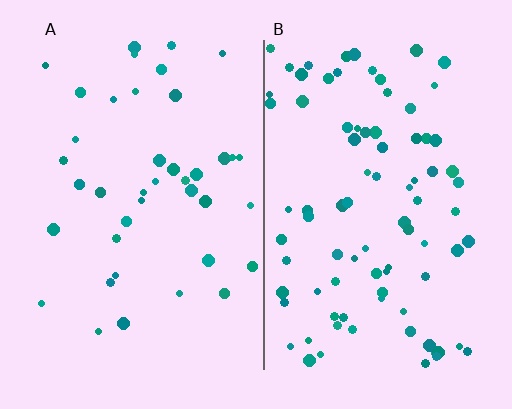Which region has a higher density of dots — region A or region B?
B (the right).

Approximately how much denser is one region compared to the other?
Approximately 2.1× — region B over region A.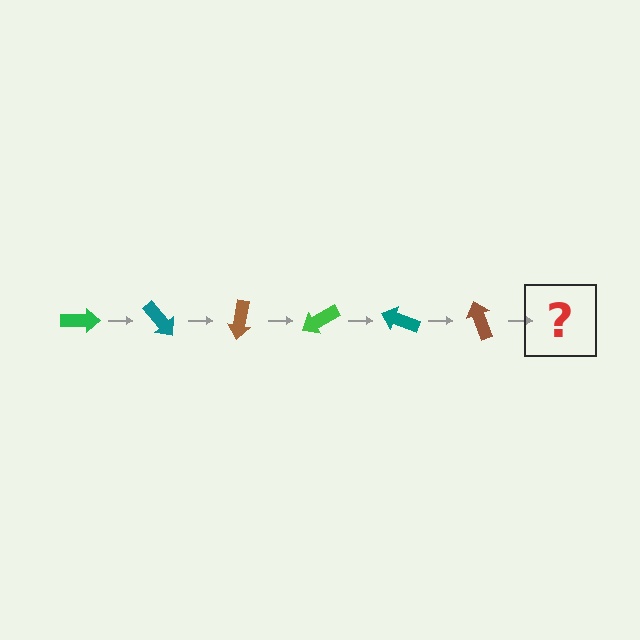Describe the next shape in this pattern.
It should be a green arrow, rotated 300 degrees from the start.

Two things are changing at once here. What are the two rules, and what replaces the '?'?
The two rules are that it rotates 50 degrees each step and the color cycles through green, teal, and brown. The '?' should be a green arrow, rotated 300 degrees from the start.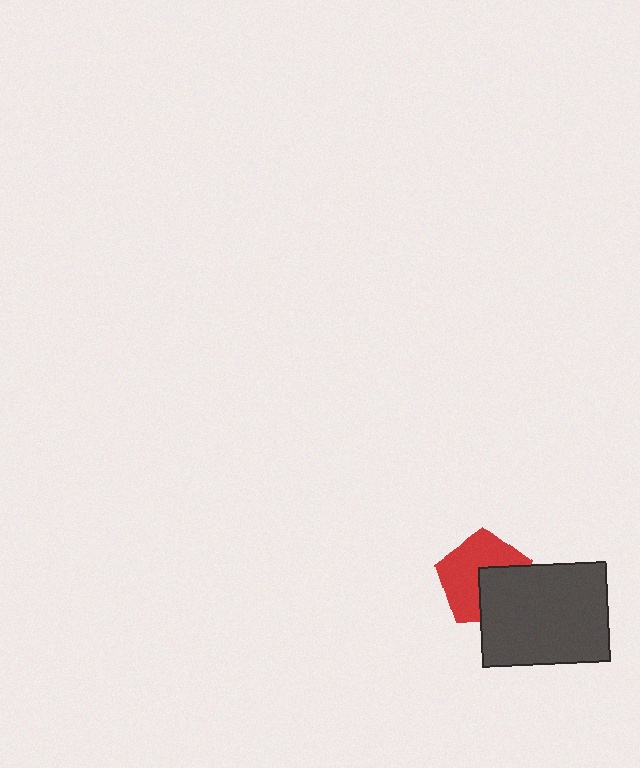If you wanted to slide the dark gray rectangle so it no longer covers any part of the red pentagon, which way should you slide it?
Slide it toward the lower-right — that is the most direct way to separate the two shapes.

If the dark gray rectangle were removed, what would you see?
You would see the complete red pentagon.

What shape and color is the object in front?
The object in front is a dark gray rectangle.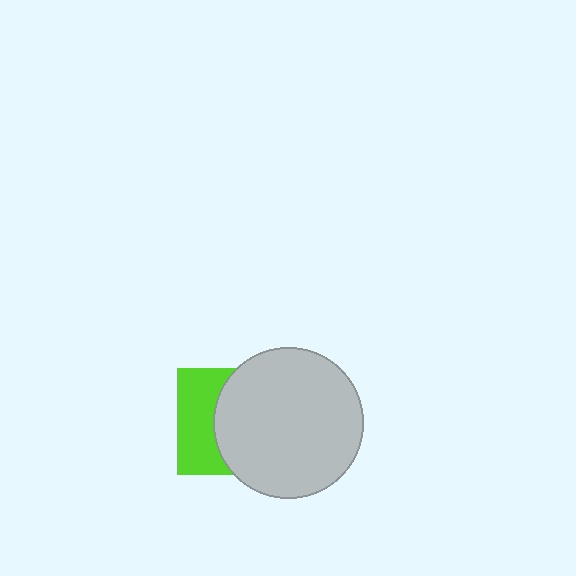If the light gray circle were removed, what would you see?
You would see the complete lime square.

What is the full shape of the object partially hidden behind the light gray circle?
The partially hidden object is a lime square.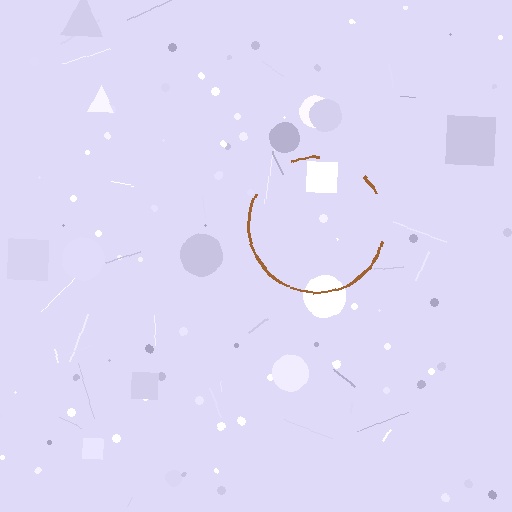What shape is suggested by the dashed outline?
The dashed outline suggests a circle.